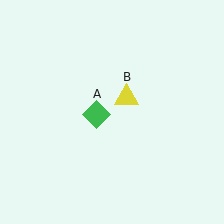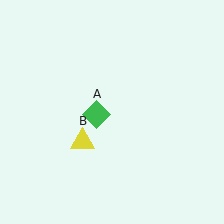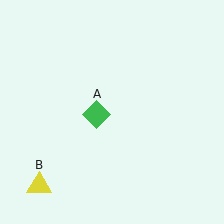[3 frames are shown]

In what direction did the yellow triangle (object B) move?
The yellow triangle (object B) moved down and to the left.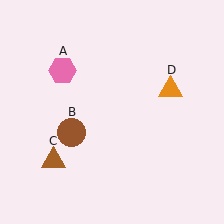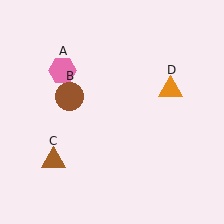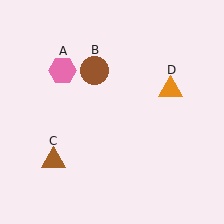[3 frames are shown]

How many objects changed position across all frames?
1 object changed position: brown circle (object B).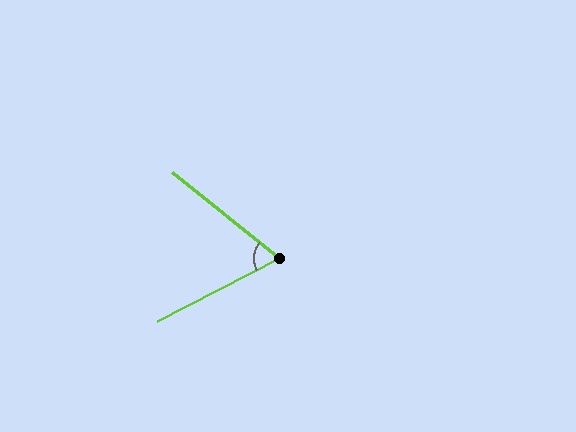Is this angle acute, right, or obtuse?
It is acute.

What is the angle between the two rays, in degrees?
Approximately 66 degrees.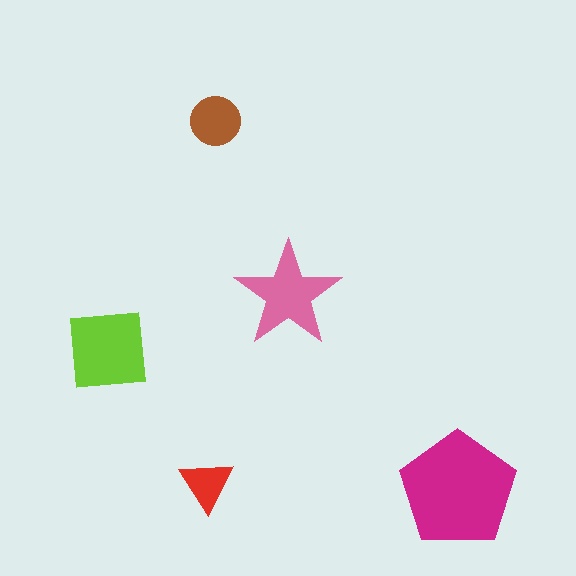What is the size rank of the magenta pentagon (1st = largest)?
1st.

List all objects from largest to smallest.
The magenta pentagon, the lime square, the pink star, the brown circle, the red triangle.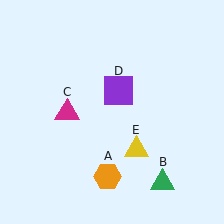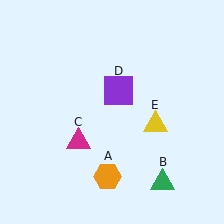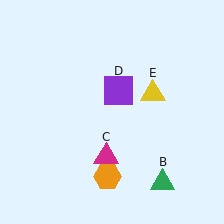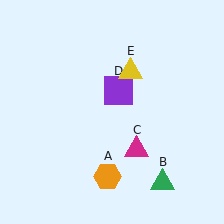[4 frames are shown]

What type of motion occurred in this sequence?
The magenta triangle (object C), yellow triangle (object E) rotated counterclockwise around the center of the scene.